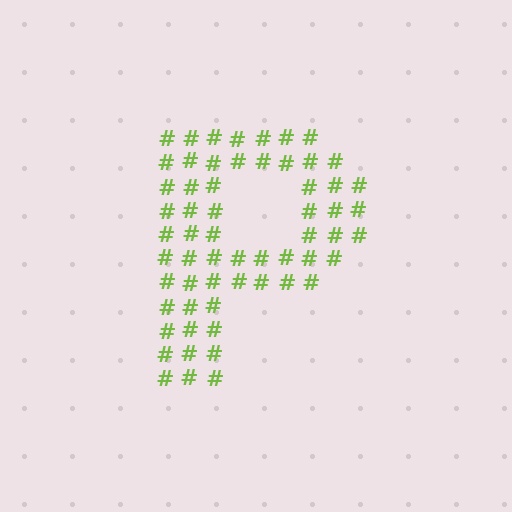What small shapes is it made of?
It is made of small hash symbols.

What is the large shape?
The large shape is the letter P.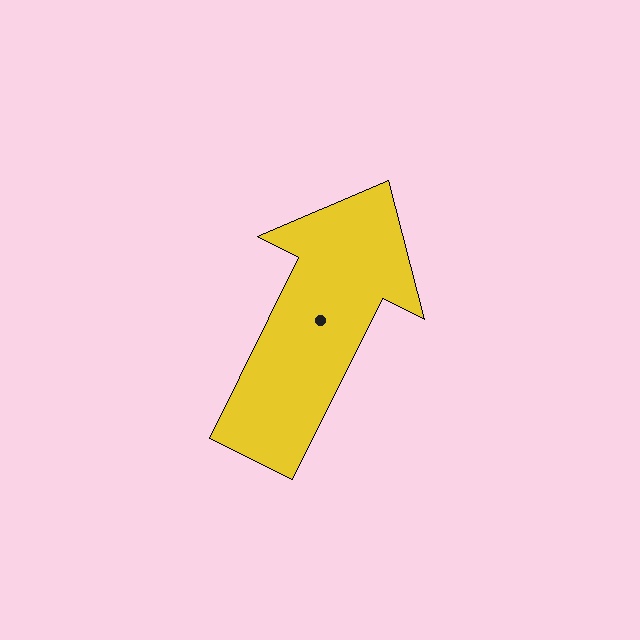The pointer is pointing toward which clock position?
Roughly 1 o'clock.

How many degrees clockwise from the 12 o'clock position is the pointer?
Approximately 26 degrees.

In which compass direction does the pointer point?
Northeast.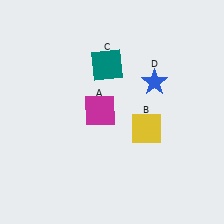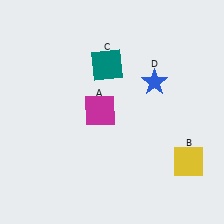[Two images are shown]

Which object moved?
The yellow square (B) moved right.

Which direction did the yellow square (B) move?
The yellow square (B) moved right.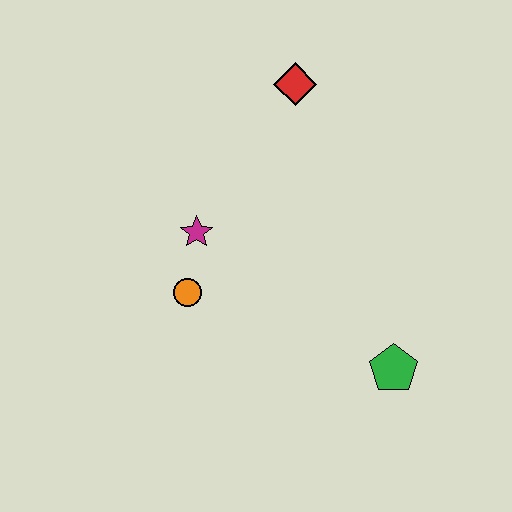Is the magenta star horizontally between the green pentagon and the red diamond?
No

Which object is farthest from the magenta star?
The green pentagon is farthest from the magenta star.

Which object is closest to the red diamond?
The magenta star is closest to the red diamond.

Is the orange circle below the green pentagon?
No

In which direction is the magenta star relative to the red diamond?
The magenta star is below the red diamond.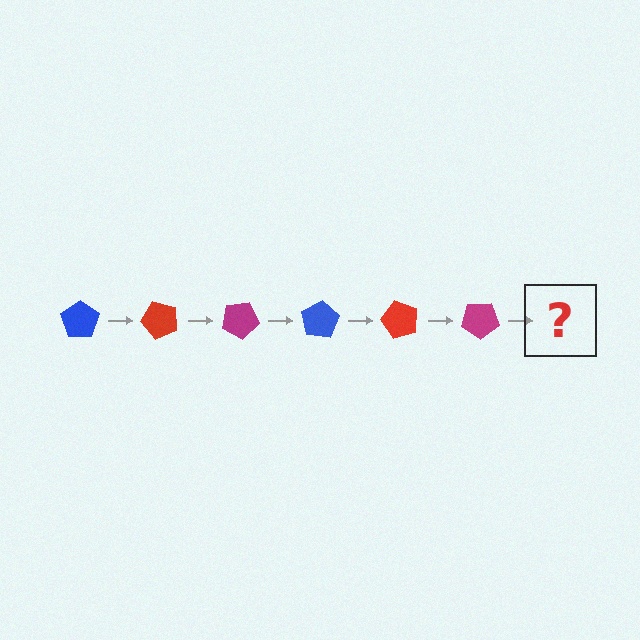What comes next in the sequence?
The next element should be a blue pentagon, rotated 300 degrees from the start.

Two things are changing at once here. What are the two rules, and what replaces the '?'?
The two rules are that it rotates 50 degrees each step and the color cycles through blue, red, and magenta. The '?' should be a blue pentagon, rotated 300 degrees from the start.